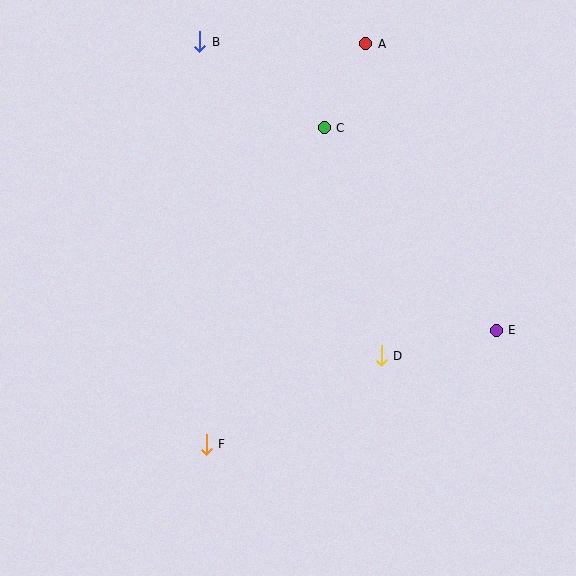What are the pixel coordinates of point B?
Point B is at (200, 42).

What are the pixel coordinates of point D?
Point D is at (381, 356).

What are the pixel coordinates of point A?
Point A is at (366, 44).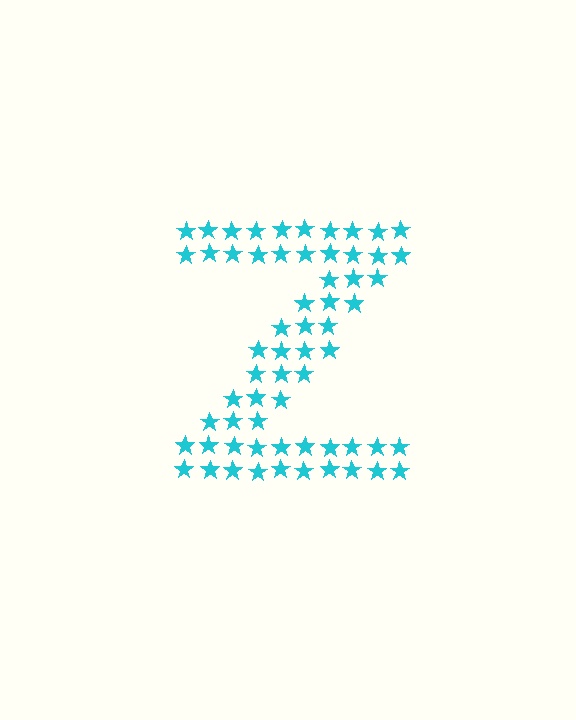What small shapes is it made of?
It is made of small stars.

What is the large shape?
The large shape is the letter Z.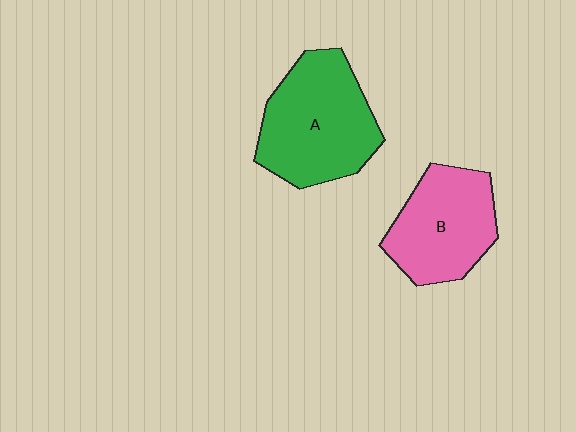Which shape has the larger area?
Shape A (green).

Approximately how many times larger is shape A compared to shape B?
Approximately 1.2 times.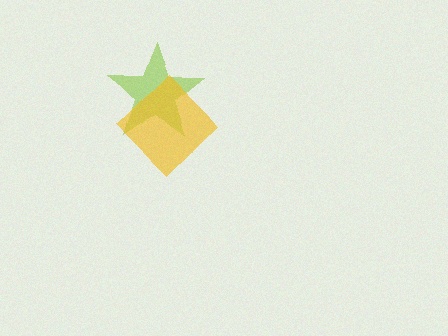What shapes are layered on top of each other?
The layered shapes are: a lime star, a yellow diamond.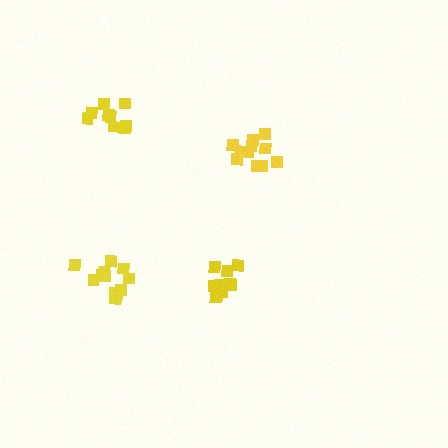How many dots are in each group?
Group 1: 12 dots, Group 2: 9 dots, Group 3: 12 dots, Group 4: 11 dots (44 total).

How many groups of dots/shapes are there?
There are 4 groups.